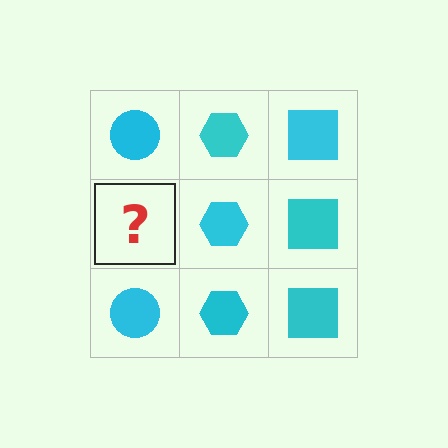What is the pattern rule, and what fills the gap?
The rule is that each column has a consistent shape. The gap should be filled with a cyan circle.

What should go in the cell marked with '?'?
The missing cell should contain a cyan circle.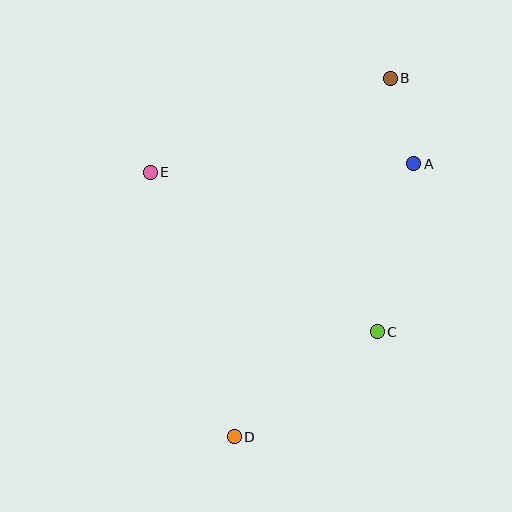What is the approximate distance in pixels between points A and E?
The distance between A and E is approximately 264 pixels.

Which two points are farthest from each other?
Points B and D are farthest from each other.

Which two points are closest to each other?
Points A and B are closest to each other.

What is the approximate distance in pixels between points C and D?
The distance between C and D is approximately 177 pixels.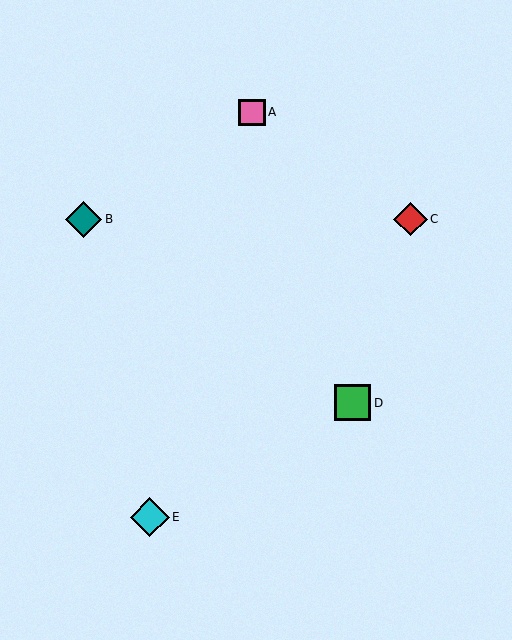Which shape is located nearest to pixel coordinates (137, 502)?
The cyan diamond (labeled E) at (150, 517) is nearest to that location.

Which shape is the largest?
The cyan diamond (labeled E) is the largest.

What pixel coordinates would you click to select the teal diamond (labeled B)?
Click at (84, 219) to select the teal diamond B.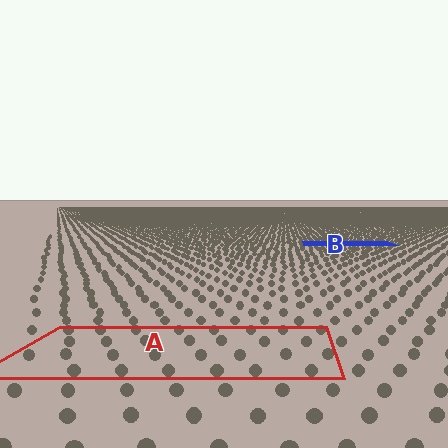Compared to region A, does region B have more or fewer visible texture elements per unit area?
Region B has more texture elements per unit area — they are packed more densely because it is farther away.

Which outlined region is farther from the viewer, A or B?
Region B is farther from the viewer — the texture elements inside it appear smaller and more densely packed.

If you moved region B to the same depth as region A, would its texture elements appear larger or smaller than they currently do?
They would appear larger. At a closer depth, the same texture elements are projected at a bigger on-screen size.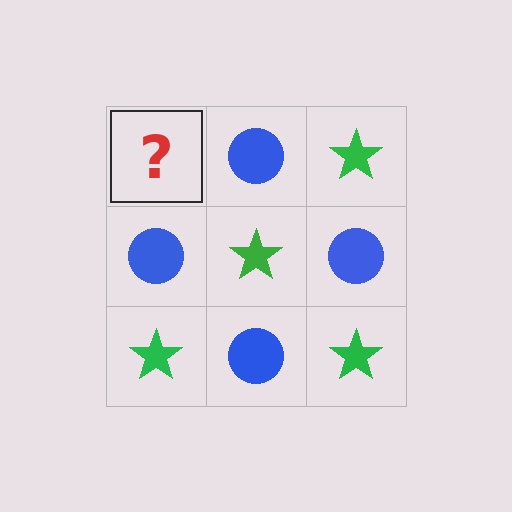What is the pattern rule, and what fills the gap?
The rule is that it alternates green star and blue circle in a checkerboard pattern. The gap should be filled with a green star.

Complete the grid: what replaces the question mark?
The question mark should be replaced with a green star.